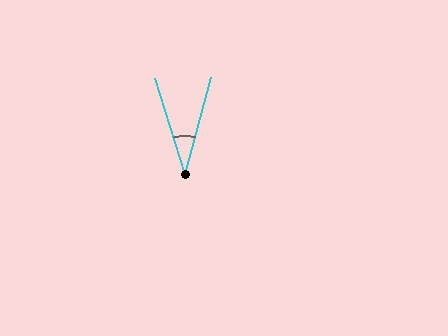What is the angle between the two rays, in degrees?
Approximately 32 degrees.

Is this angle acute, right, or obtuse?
It is acute.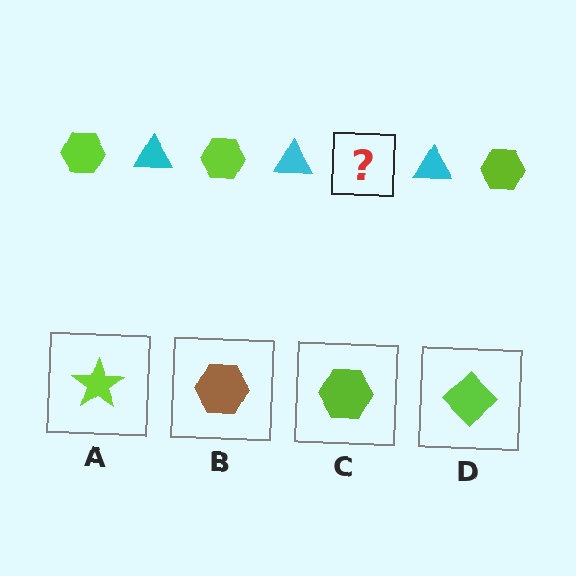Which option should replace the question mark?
Option C.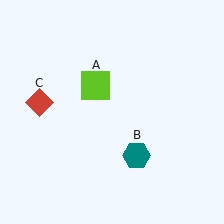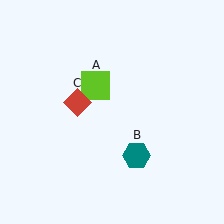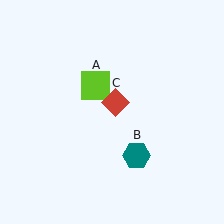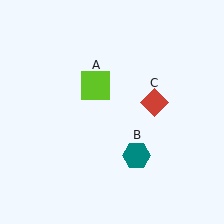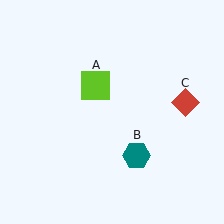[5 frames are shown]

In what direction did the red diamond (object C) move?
The red diamond (object C) moved right.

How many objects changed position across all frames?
1 object changed position: red diamond (object C).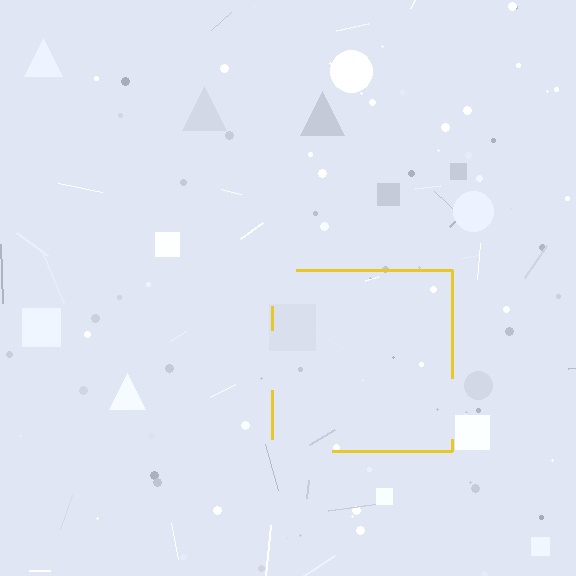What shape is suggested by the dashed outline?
The dashed outline suggests a square.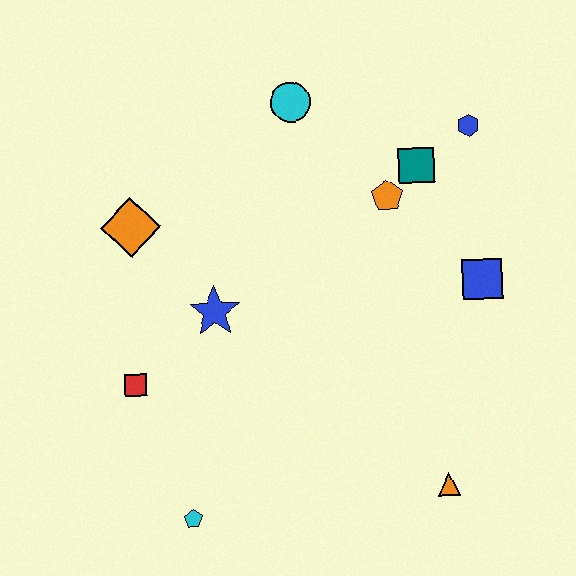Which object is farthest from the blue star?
The blue hexagon is farthest from the blue star.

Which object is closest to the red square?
The blue star is closest to the red square.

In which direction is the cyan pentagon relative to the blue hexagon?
The cyan pentagon is below the blue hexagon.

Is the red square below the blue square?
Yes